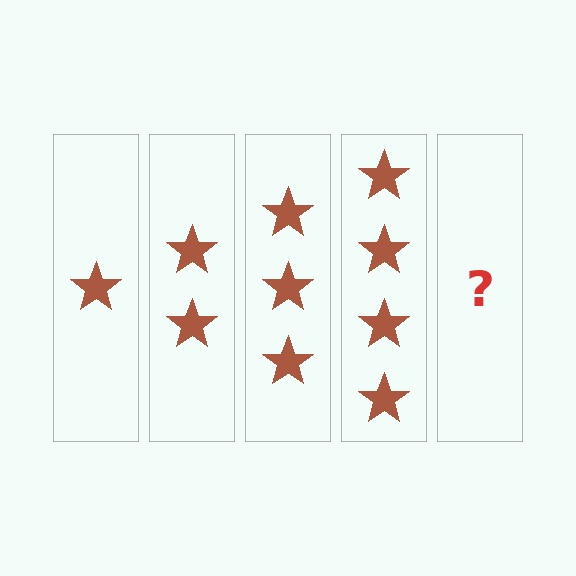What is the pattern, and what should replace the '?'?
The pattern is that each step adds one more star. The '?' should be 5 stars.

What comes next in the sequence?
The next element should be 5 stars.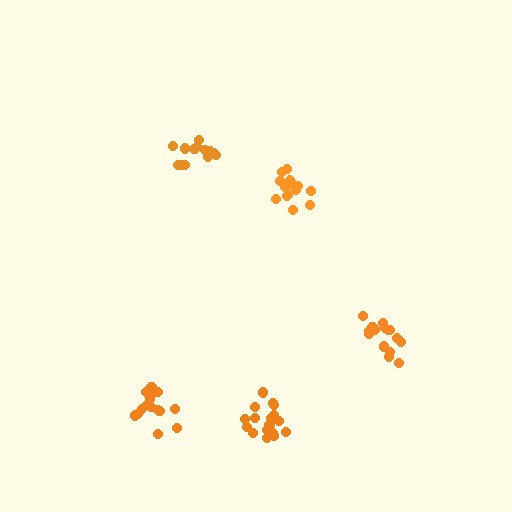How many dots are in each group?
Group 1: 17 dots, Group 2: 17 dots, Group 3: 13 dots, Group 4: 16 dots, Group 5: 15 dots (78 total).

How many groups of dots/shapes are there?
There are 5 groups.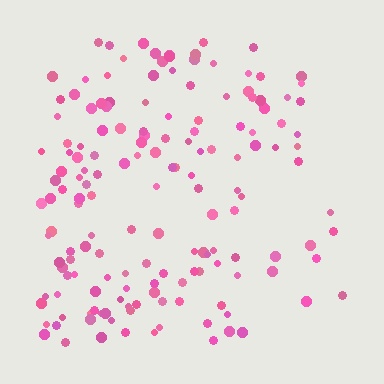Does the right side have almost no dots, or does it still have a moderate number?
Still a moderate number, just noticeably fewer than the left.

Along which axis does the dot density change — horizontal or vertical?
Horizontal.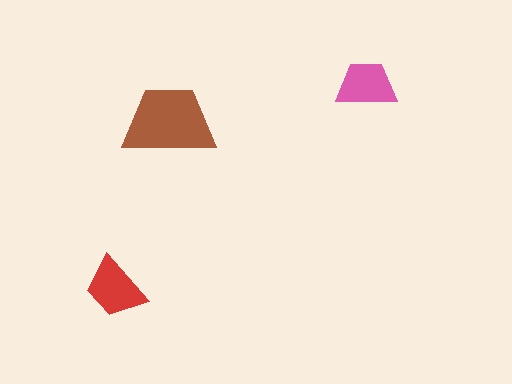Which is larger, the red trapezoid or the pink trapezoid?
The red one.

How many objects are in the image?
There are 3 objects in the image.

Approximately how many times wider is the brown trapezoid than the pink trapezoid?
About 1.5 times wider.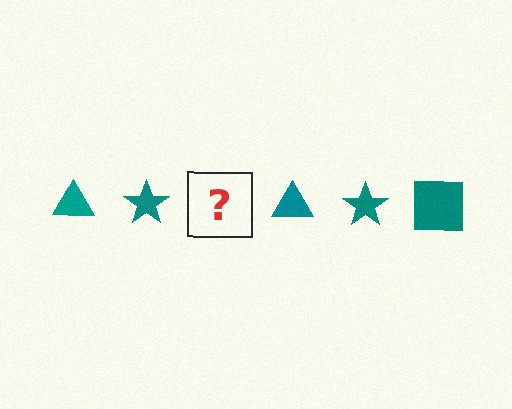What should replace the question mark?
The question mark should be replaced with a teal square.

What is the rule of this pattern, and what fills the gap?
The rule is that the pattern cycles through triangle, star, square shapes in teal. The gap should be filled with a teal square.